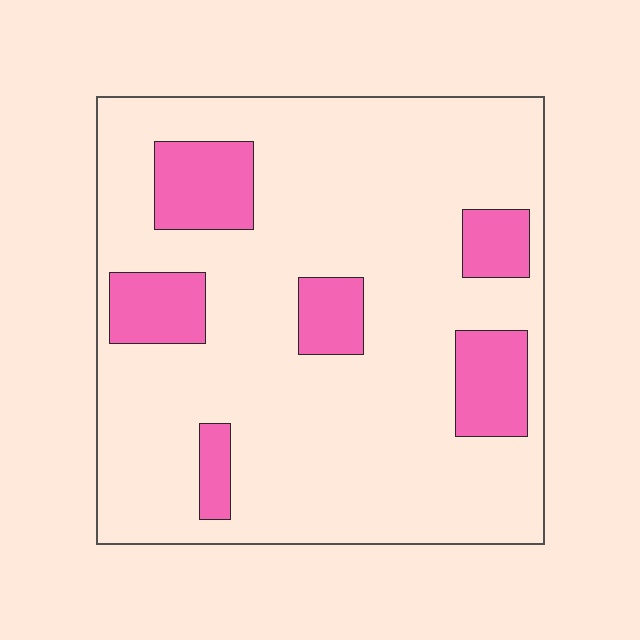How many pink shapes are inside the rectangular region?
6.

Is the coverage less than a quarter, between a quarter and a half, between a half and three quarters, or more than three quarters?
Less than a quarter.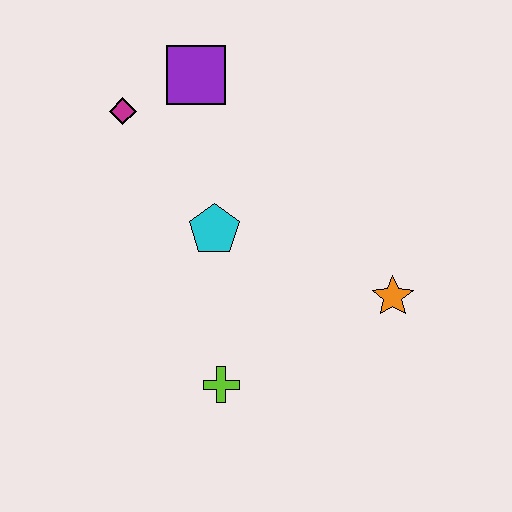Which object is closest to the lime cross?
The cyan pentagon is closest to the lime cross.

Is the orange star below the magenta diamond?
Yes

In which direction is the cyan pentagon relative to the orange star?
The cyan pentagon is to the left of the orange star.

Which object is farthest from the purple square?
The lime cross is farthest from the purple square.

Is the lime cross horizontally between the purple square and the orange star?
Yes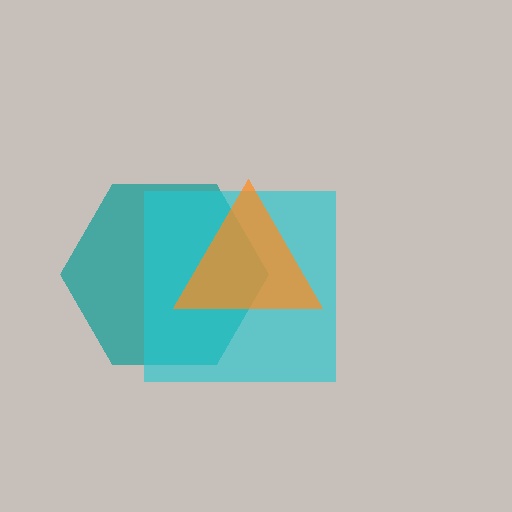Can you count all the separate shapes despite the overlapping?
Yes, there are 3 separate shapes.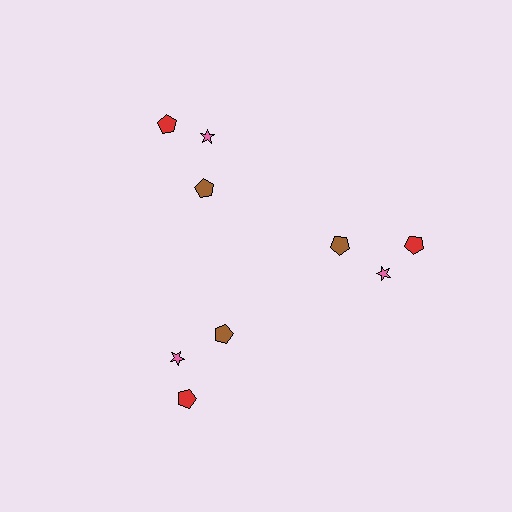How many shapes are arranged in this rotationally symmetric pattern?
There are 9 shapes, arranged in 3 groups of 3.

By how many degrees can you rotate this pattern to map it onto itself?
The pattern maps onto itself every 120 degrees of rotation.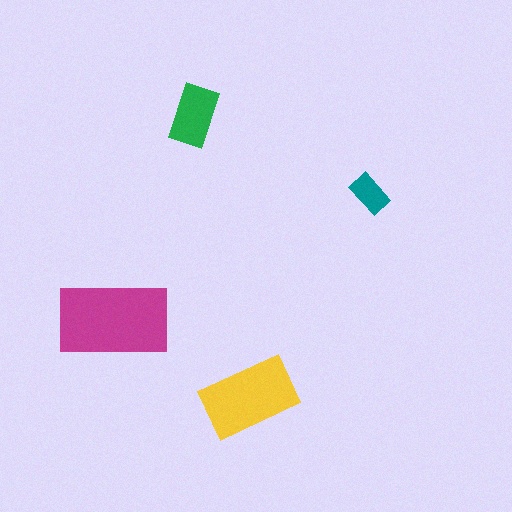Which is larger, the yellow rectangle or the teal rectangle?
The yellow one.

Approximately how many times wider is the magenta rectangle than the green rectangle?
About 2 times wider.